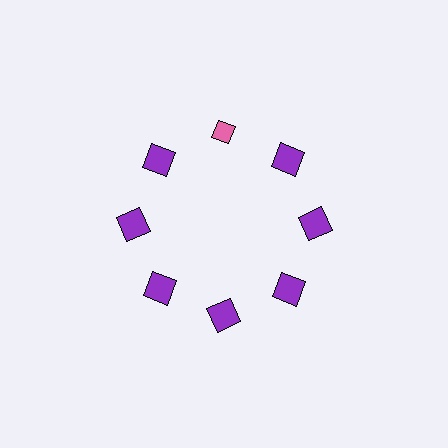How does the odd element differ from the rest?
It differs in both color (pink instead of purple) and shape (diamond instead of square).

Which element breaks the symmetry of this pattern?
The pink diamond at roughly the 12 o'clock position breaks the symmetry. All other shapes are purple squares.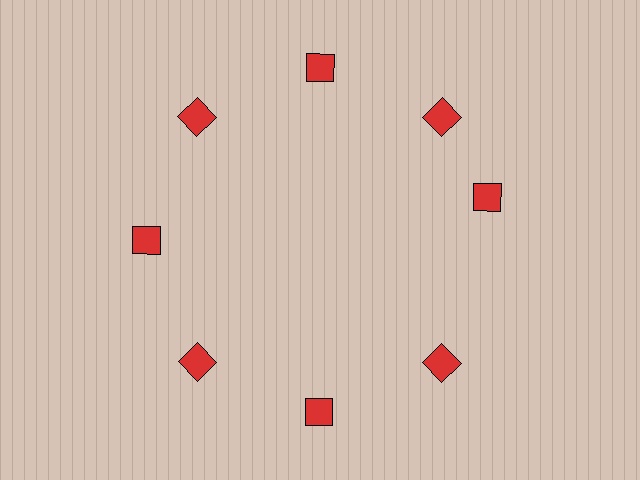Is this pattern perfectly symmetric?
No. The 8 red squares are arranged in a ring, but one element near the 3 o'clock position is rotated out of alignment along the ring, breaking the 8-fold rotational symmetry.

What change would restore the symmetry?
The symmetry would be restored by rotating it back into even spacing with its neighbors so that all 8 squares sit at equal angles and equal distance from the center.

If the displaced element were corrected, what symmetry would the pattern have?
It would have 8-fold rotational symmetry — the pattern would map onto itself every 45 degrees.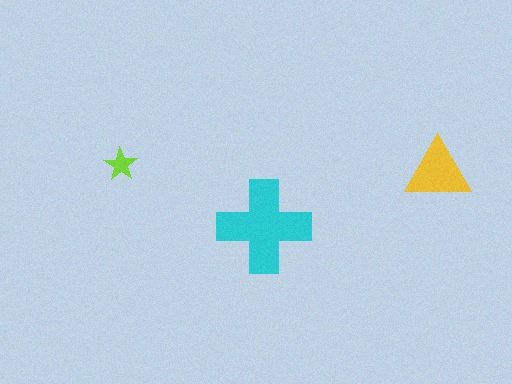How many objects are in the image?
There are 3 objects in the image.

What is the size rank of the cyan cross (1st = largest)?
1st.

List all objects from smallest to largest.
The lime star, the yellow triangle, the cyan cross.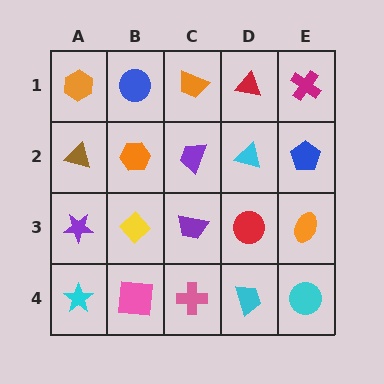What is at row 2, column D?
A cyan triangle.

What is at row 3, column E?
An orange ellipse.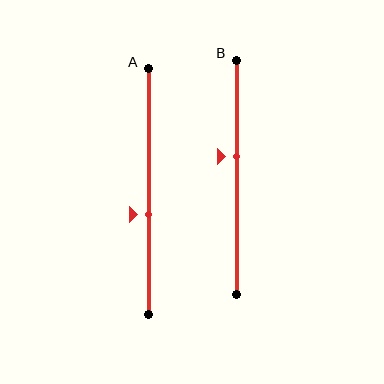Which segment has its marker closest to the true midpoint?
Segment B has its marker closest to the true midpoint.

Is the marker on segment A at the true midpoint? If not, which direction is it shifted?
No, the marker on segment A is shifted downward by about 9% of the segment length.